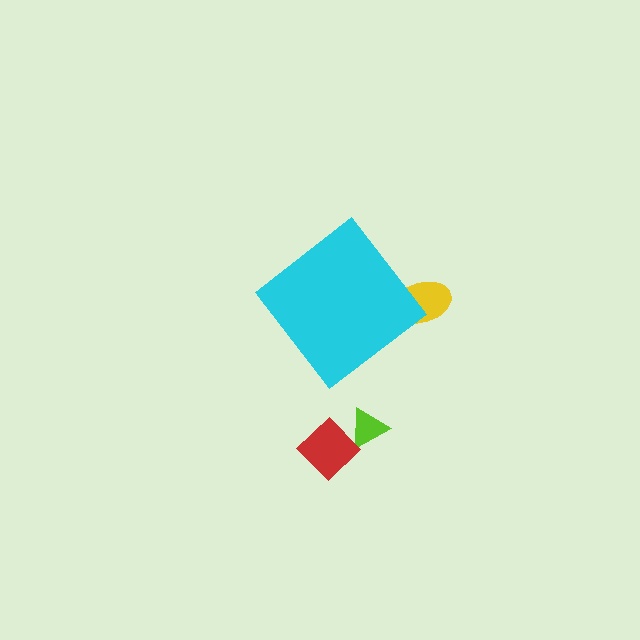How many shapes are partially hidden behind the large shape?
1 shape is partially hidden.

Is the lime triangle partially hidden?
No, the lime triangle is fully visible.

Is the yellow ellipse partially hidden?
Yes, the yellow ellipse is partially hidden behind the cyan diamond.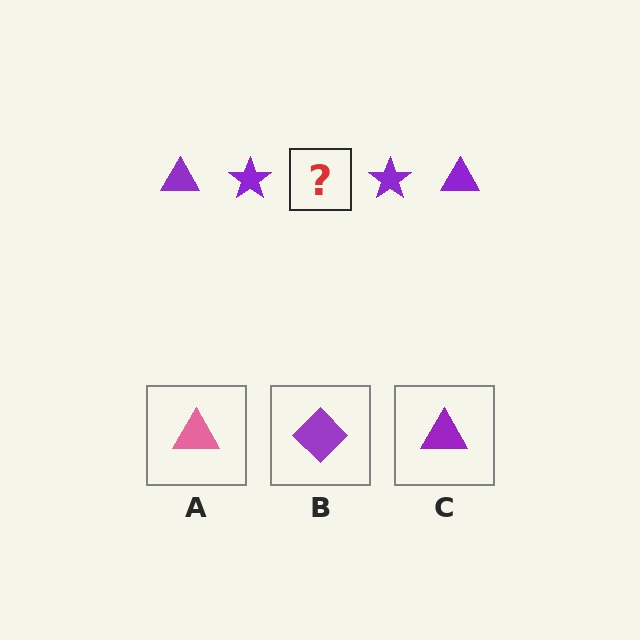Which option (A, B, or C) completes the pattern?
C.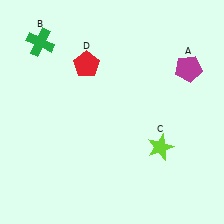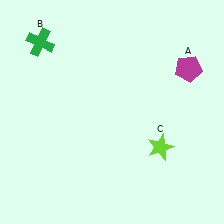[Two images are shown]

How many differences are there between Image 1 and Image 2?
There is 1 difference between the two images.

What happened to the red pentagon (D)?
The red pentagon (D) was removed in Image 2. It was in the top-left area of Image 1.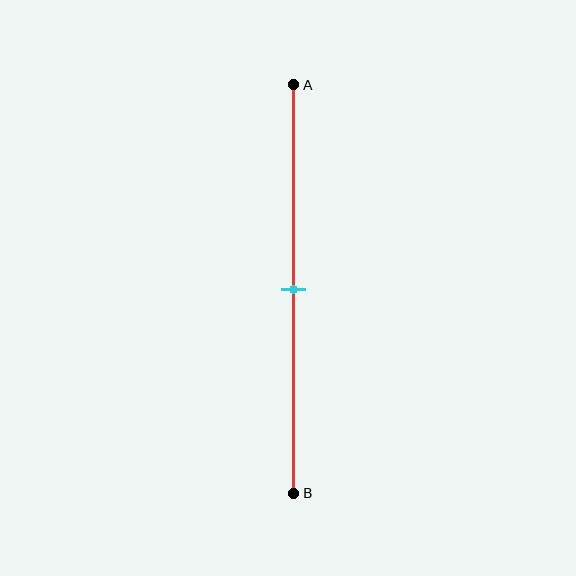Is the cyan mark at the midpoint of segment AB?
Yes, the mark is approximately at the midpoint.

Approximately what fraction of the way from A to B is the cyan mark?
The cyan mark is approximately 50% of the way from A to B.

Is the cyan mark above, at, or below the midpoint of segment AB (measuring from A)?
The cyan mark is approximately at the midpoint of segment AB.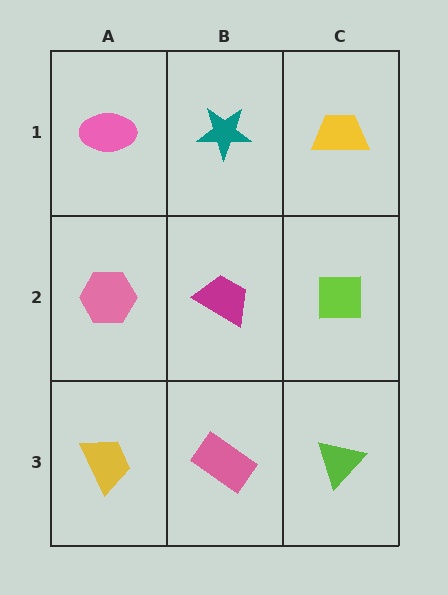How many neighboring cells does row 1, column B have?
3.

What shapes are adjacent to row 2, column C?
A yellow trapezoid (row 1, column C), a lime triangle (row 3, column C), a magenta trapezoid (row 2, column B).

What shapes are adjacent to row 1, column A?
A pink hexagon (row 2, column A), a teal star (row 1, column B).